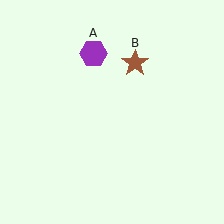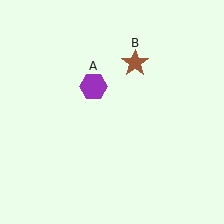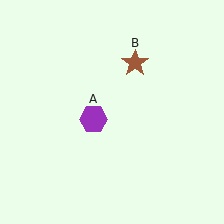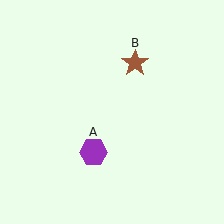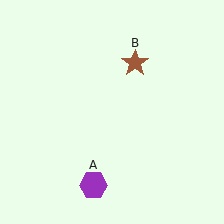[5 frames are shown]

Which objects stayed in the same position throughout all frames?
Brown star (object B) remained stationary.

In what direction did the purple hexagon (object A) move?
The purple hexagon (object A) moved down.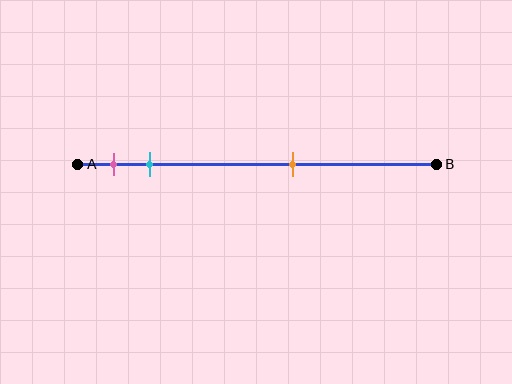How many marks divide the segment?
There are 3 marks dividing the segment.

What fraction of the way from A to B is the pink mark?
The pink mark is approximately 10% (0.1) of the way from A to B.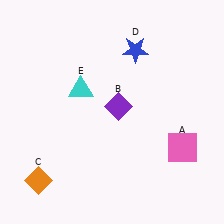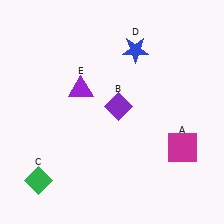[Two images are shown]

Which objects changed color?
A changed from pink to magenta. C changed from orange to green. E changed from cyan to purple.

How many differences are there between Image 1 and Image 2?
There are 3 differences between the two images.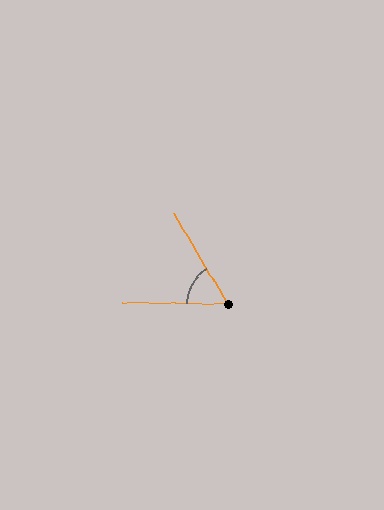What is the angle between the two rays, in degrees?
Approximately 58 degrees.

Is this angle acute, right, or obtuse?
It is acute.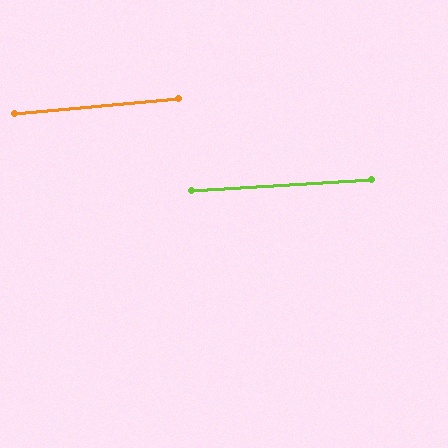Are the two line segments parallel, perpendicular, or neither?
Parallel — their directions differ by only 2.0°.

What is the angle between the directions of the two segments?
Approximately 2 degrees.